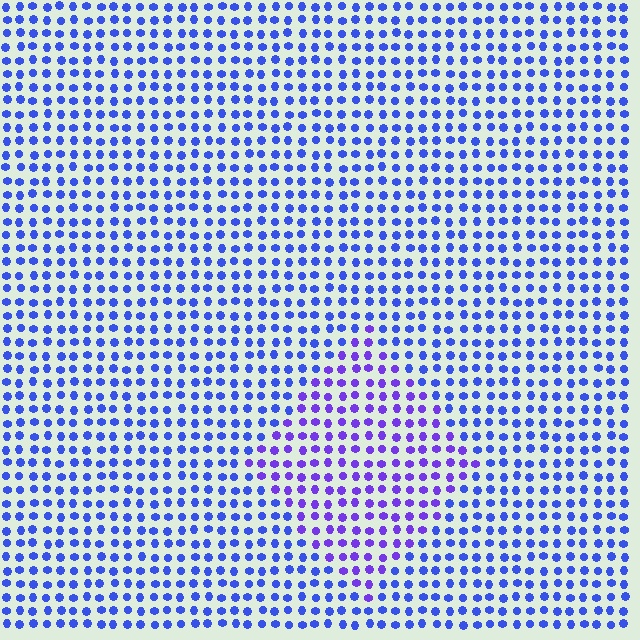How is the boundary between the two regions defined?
The boundary is defined purely by a slight shift in hue (about 30 degrees). Spacing, size, and orientation are identical on both sides.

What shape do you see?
I see a diamond.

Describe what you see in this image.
The image is filled with small blue elements in a uniform arrangement. A diamond-shaped region is visible where the elements are tinted to a slightly different hue, forming a subtle color boundary.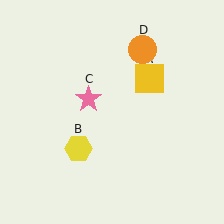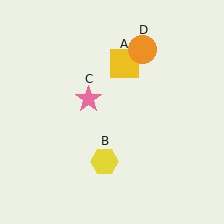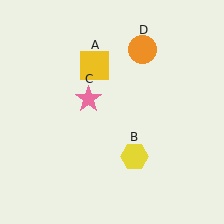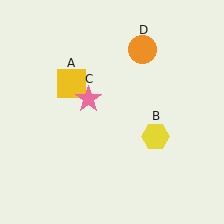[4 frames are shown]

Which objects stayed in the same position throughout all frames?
Pink star (object C) and orange circle (object D) remained stationary.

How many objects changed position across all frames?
2 objects changed position: yellow square (object A), yellow hexagon (object B).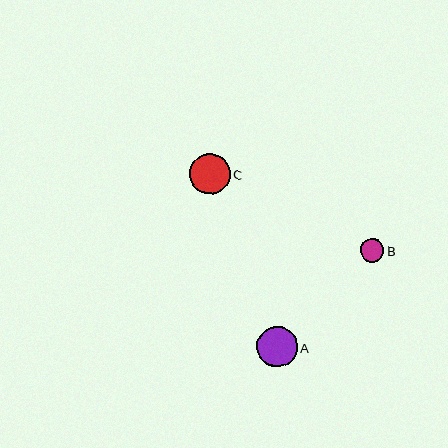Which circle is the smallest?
Circle B is the smallest with a size of approximately 23 pixels.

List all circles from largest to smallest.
From largest to smallest: A, C, B.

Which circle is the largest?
Circle A is the largest with a size of approximately 40 pixels.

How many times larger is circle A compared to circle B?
Circle A is approximately 1.7 times the size of circle B.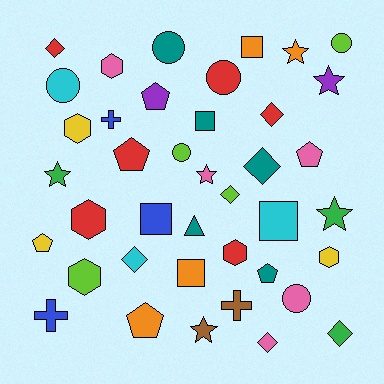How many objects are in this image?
There are 40 objects.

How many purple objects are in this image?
There are 2 purple objects.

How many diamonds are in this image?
There are 7 diamonds.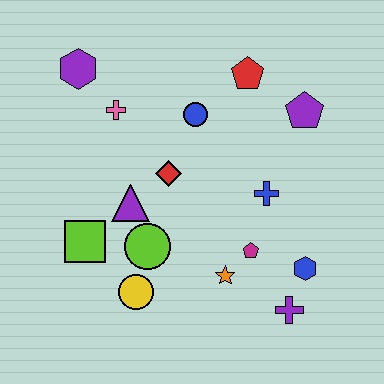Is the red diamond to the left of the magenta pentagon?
Yes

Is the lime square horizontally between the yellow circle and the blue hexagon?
No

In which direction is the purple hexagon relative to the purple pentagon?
The purple hexagon is to the left of the purple pentagon.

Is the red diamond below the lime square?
No